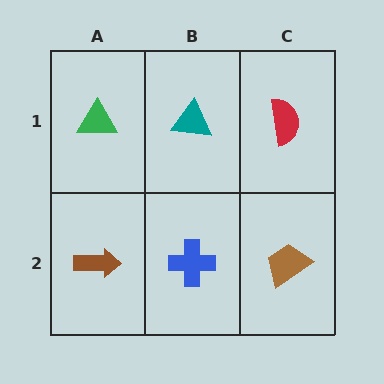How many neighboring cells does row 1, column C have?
2.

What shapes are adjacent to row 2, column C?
A red semicircle (row 1, column C), a blue cross (row 2, column B).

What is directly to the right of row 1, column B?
A red semicircle.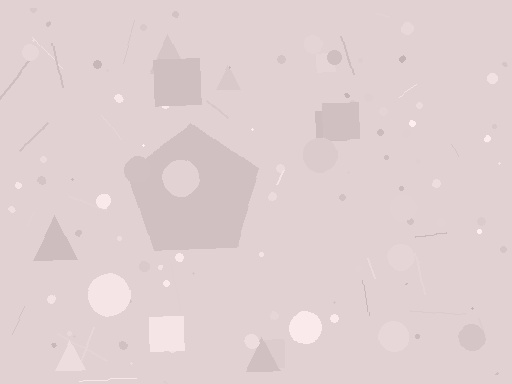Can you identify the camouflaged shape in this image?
The camouflaged shape is a pentagon.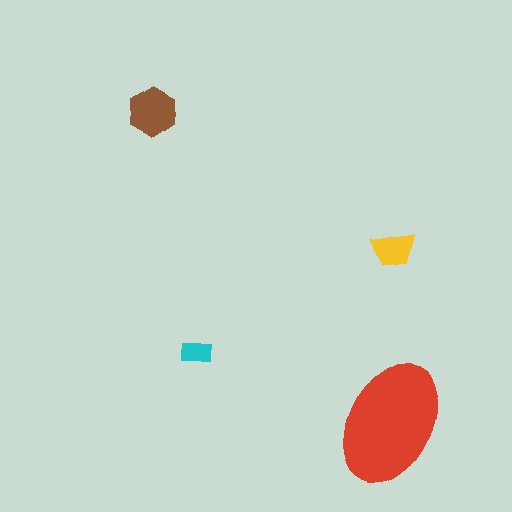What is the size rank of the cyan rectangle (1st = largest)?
4th.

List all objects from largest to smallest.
The red ellipse, the brown hexagon, the yellow trapezoid, the cyan rectangle.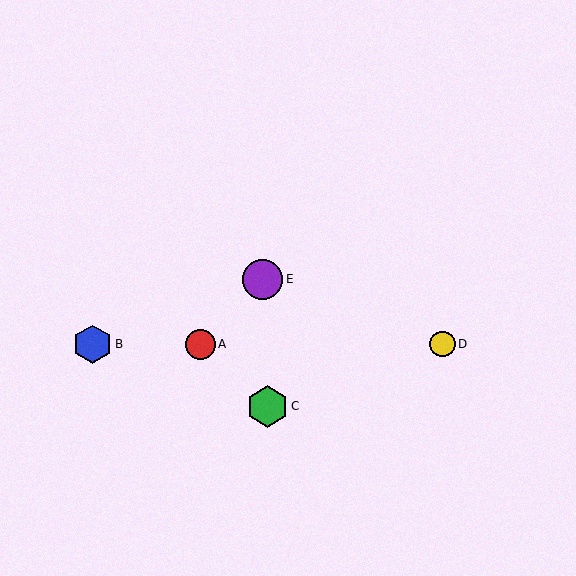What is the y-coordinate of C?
Object C is at y≈406.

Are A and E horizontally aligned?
No, A is at y≈344 and E is at y≈279.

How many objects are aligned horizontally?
3 objects (A, B, D) are aligned horizontally.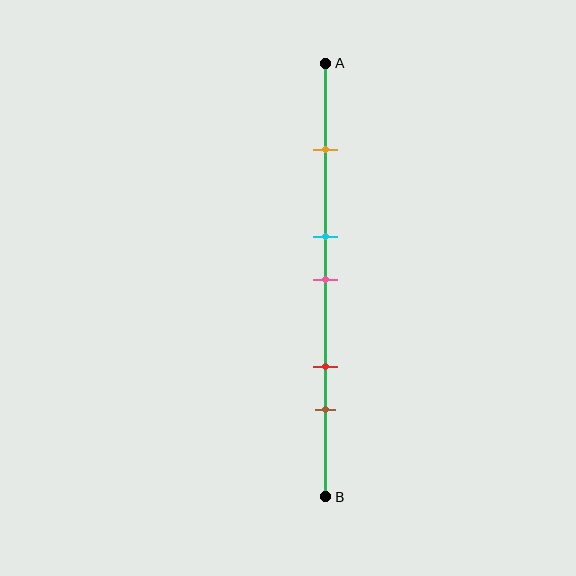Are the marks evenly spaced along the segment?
No, the marks are not evenly spaced.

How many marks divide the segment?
There are 5 marks dividing the segment.